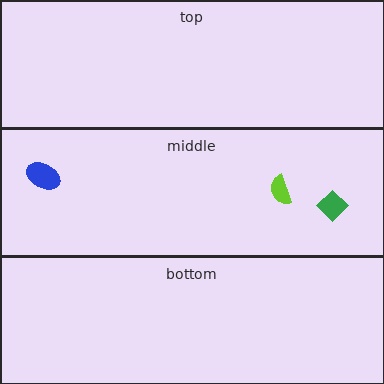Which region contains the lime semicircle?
The middle region.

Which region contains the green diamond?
The middle region.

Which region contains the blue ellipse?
The middle region.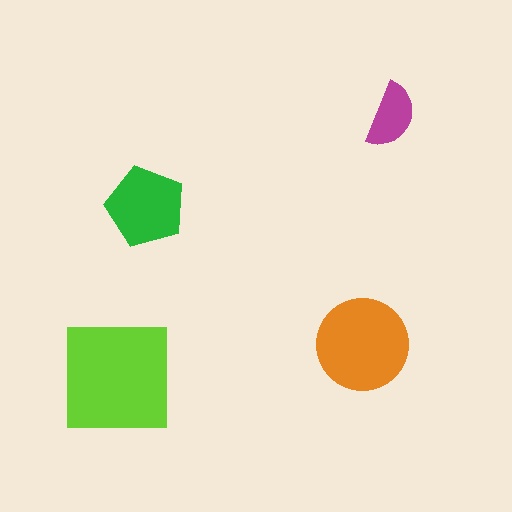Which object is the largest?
The lime square.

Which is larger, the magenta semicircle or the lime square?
The lime square.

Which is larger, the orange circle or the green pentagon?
The orange circle.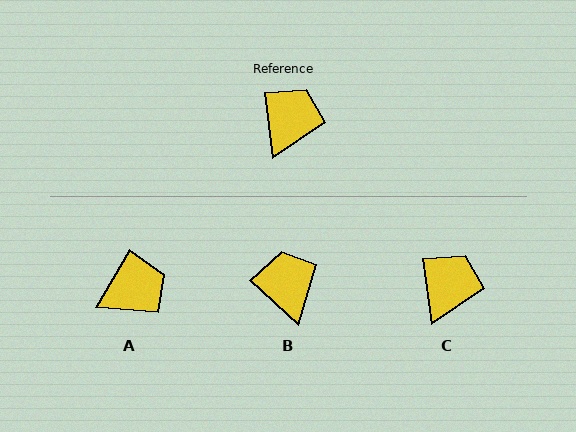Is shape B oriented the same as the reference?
No, it is off by about 39 degrees.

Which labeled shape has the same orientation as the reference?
C.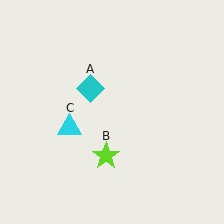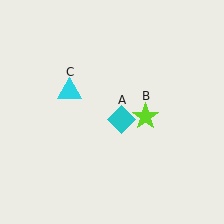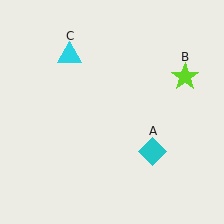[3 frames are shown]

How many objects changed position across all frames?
3 objects changed position: cyan diamond (object A), lime star (object B), cyan triangle (object C).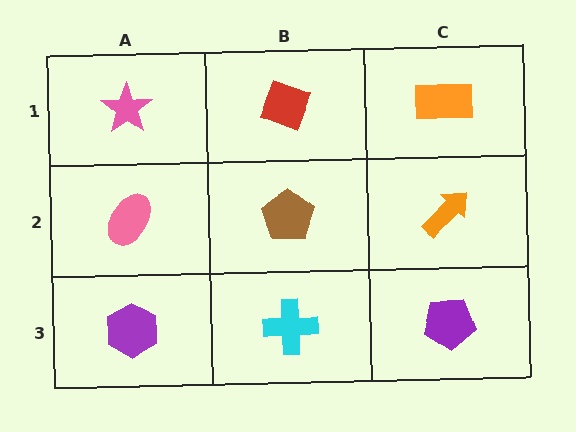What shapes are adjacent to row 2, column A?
A pink star (row 1, column A), a purple hexagon (row 3, column A), a brown pentagon (row 2, column B).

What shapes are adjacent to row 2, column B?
A red diamond (row 1, column B), a cyan cross (row 3, column B), a pink ellipse (row 2, column A), an orange arrow (row 2, column C).